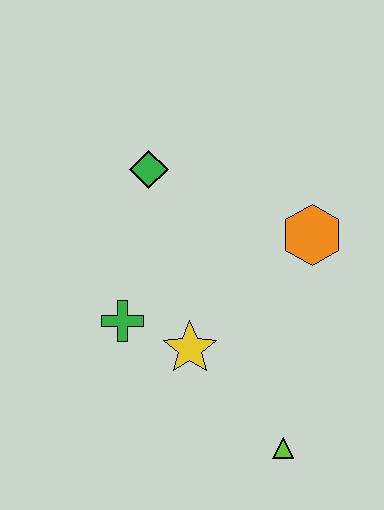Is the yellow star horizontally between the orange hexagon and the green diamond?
Yes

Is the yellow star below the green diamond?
Yes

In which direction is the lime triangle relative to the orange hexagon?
The lime triangle is below the orange hexagon.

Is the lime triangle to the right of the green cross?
Yes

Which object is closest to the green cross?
The yellow star is closest to the green cross.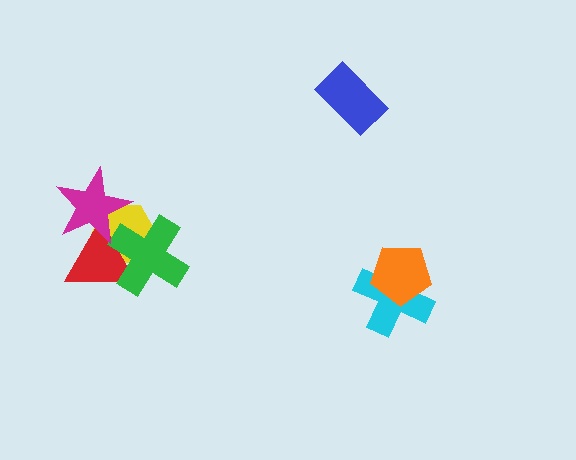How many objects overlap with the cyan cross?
1 object overlaps with the cyan cross.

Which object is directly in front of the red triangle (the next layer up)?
The green cross is directly in front of the red triangle.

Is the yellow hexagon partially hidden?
Yes, it is partially covered by another shape.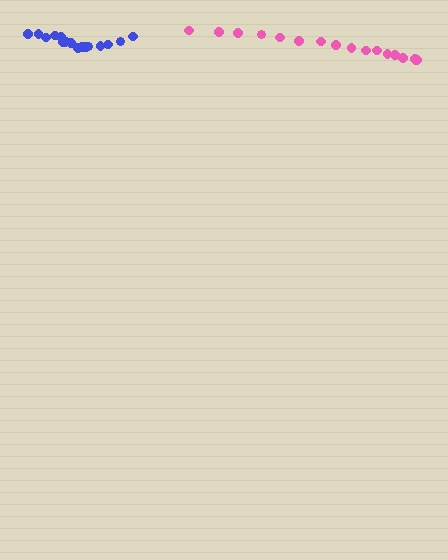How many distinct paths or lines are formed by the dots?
There are 2 distinct paths.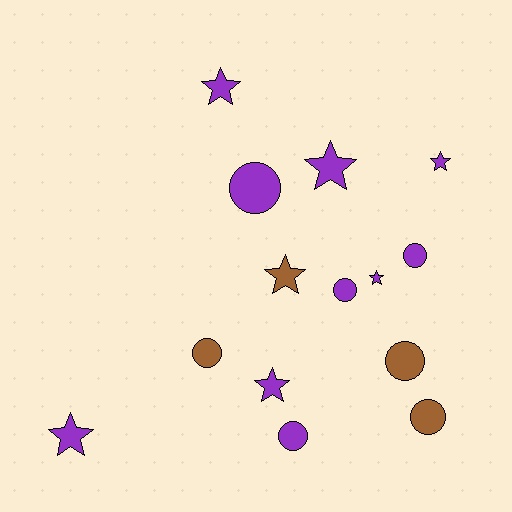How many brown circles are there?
There are 3 brown circles.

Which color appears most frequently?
Purple, with 10 objects.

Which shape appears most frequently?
Star, with 7 objects.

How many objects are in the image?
There are 14 objects.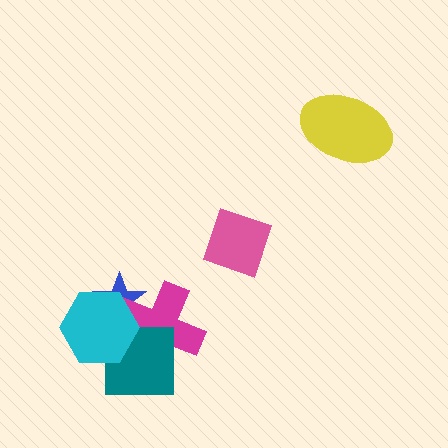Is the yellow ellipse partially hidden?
No, no other shape covers it.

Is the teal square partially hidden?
Yes, it is partially covered by another shape.